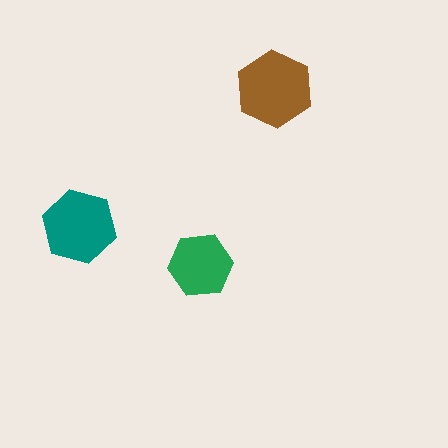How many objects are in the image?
There are 3 objects in the image.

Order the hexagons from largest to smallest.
the brown one, the teal one, the green one.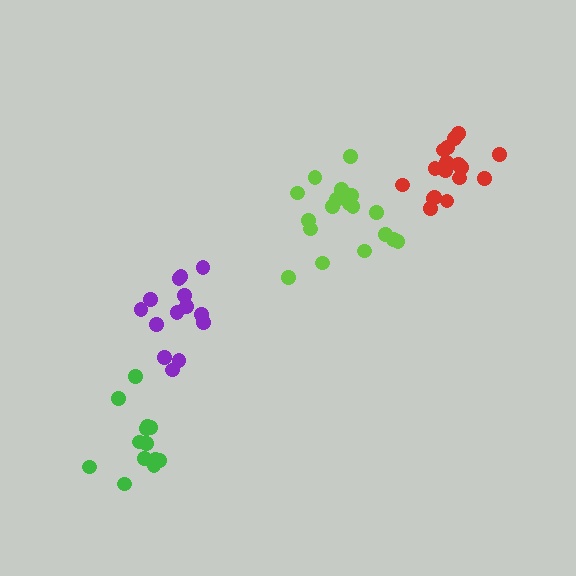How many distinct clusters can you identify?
There are 4 distinct clusters.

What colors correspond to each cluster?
The clusters are colored: green, red, purple, lime.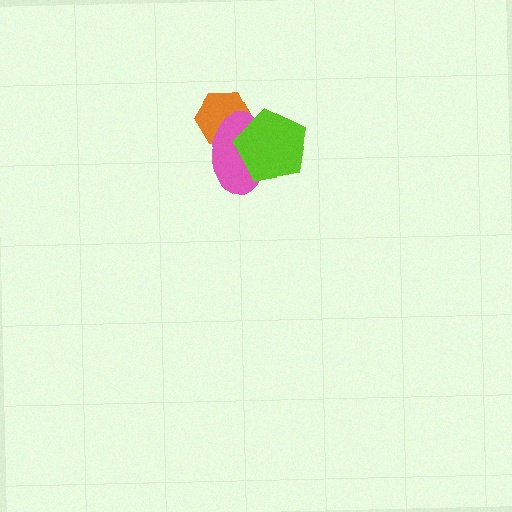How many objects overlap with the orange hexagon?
2 objects overlap with the orange hexagon.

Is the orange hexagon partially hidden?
Yes, it is partially covered by another shape.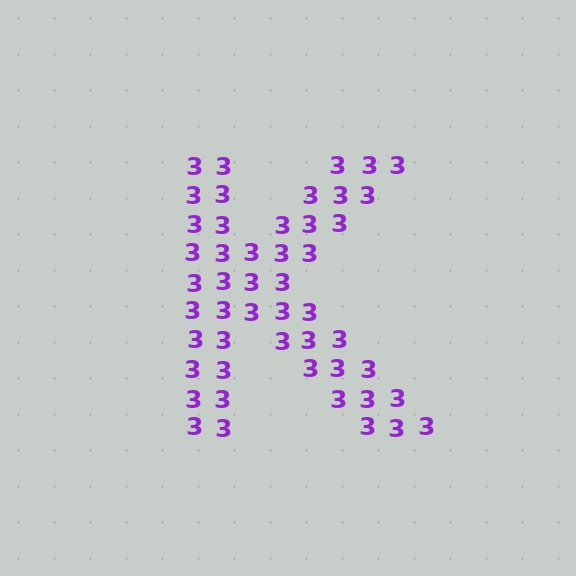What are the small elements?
The small elements are digit 3's.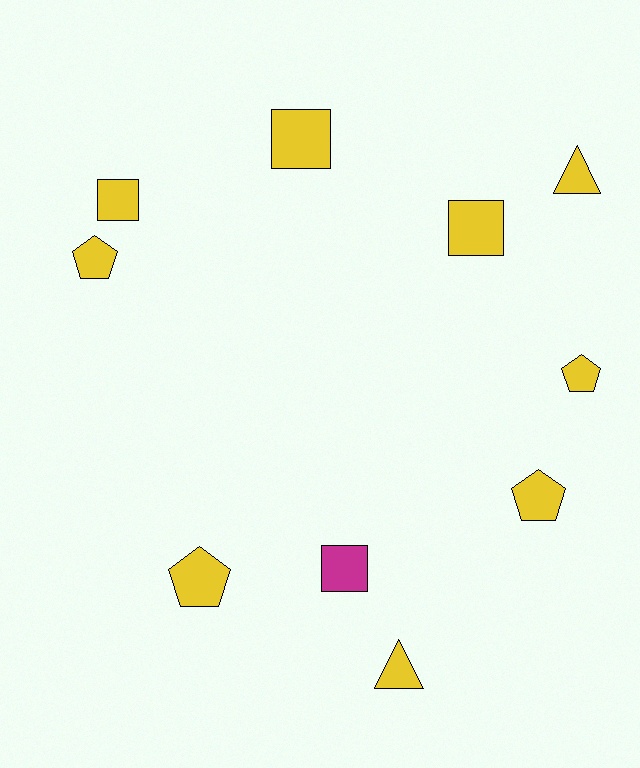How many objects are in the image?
There are 10 objects.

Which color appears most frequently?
Yellow, with 9 objects.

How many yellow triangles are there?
There are 2 yellow triangles.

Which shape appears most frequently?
Pentagon, with 4 objects.